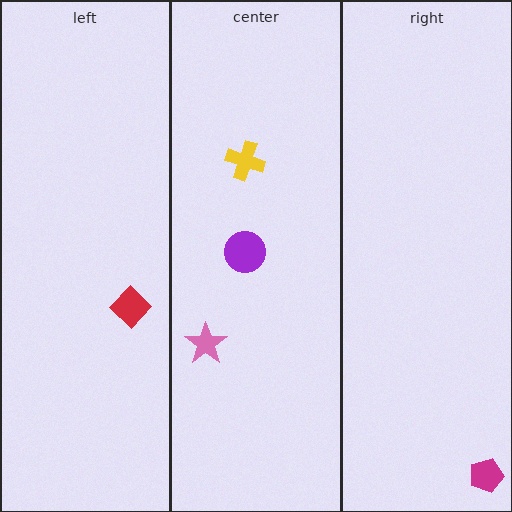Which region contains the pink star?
The center region.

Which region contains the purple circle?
The center region.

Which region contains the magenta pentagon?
The right region.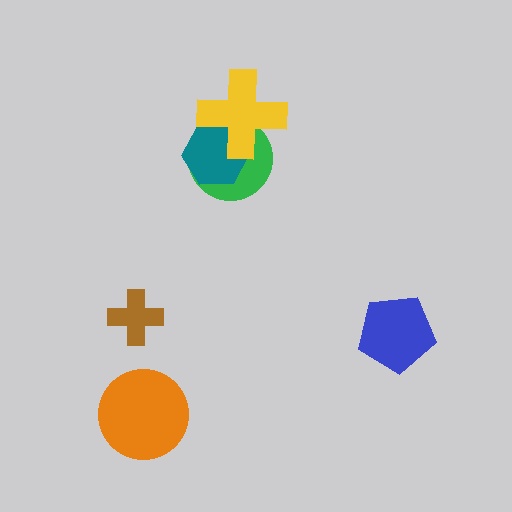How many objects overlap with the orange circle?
0 objects overlap with the orange circle.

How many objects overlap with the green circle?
2 objects overlap with the green circle.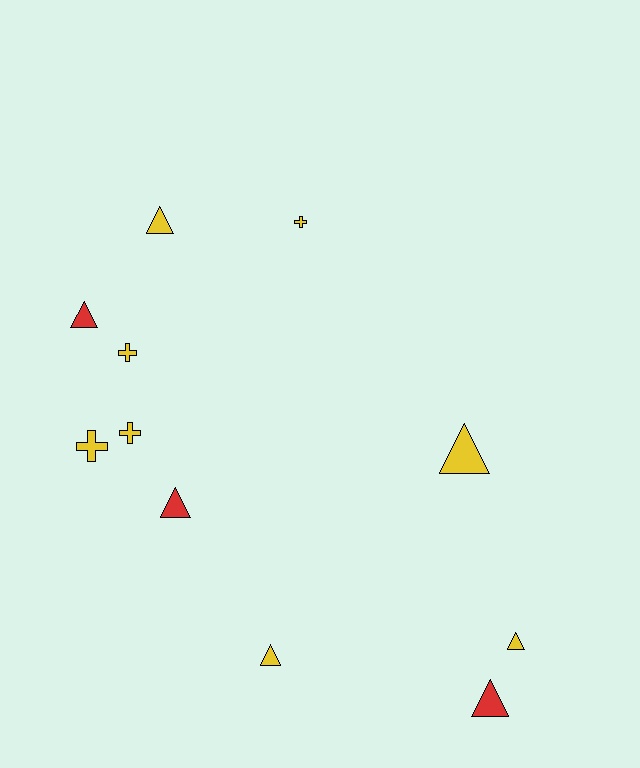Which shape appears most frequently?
Triangle, with 7 objects.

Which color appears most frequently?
Yellow, with 8 objects.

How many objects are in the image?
There are 11 objects.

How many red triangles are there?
There are 3 red triangles.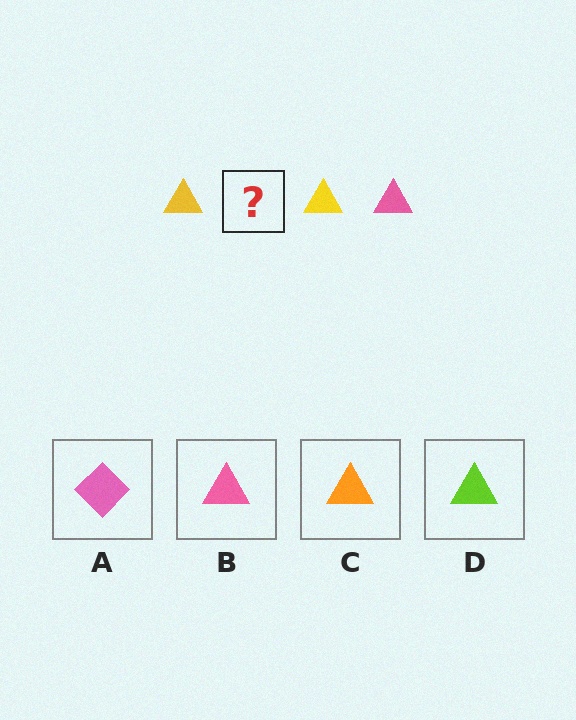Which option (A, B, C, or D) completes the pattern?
B.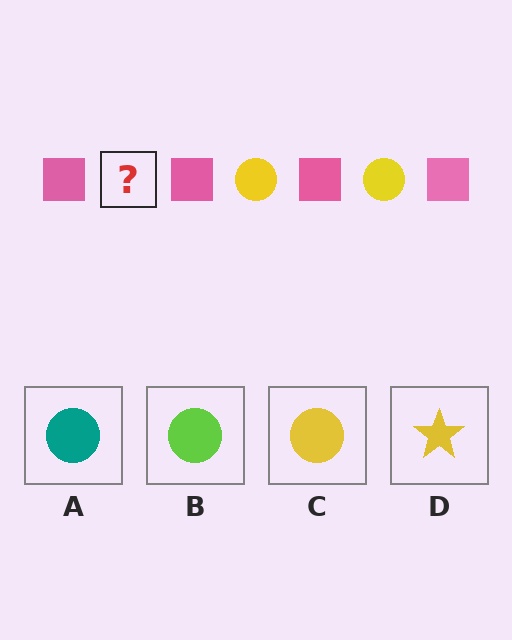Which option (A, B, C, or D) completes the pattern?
C.